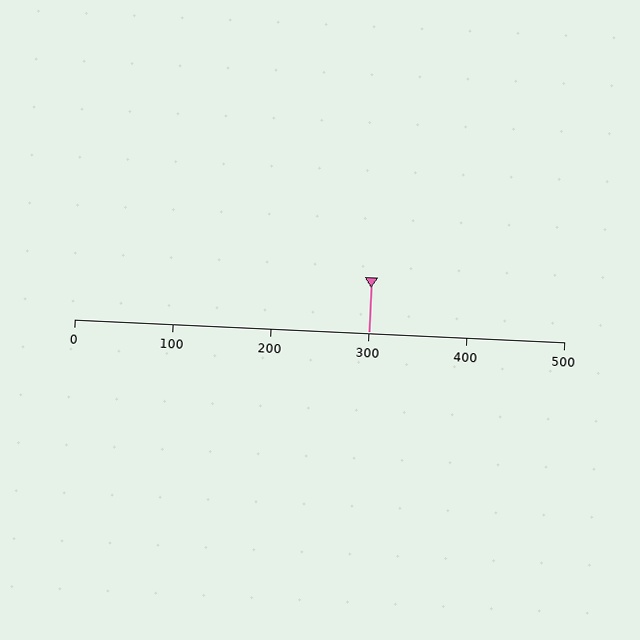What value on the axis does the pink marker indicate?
The marker indicates approximately 300.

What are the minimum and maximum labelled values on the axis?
The axis runs from 0 to 500.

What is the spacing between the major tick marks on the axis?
The major ticks are spaced 100 apart.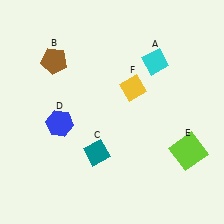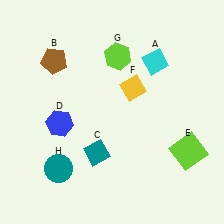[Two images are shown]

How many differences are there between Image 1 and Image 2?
There are 2 differences between the two images.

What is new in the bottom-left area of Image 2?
A teal circle (H) was added in the bottom-left area of Image 2.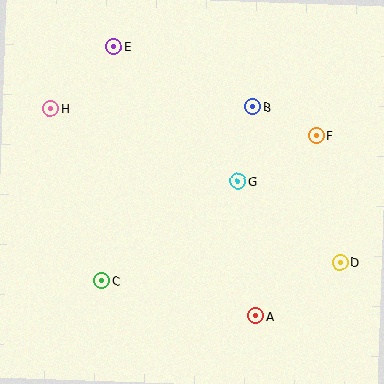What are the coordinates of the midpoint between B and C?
The midpoint between B and C is at (177, 194).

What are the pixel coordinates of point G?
Point G is at (238, 181).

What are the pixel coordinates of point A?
Point A is at (255, 316).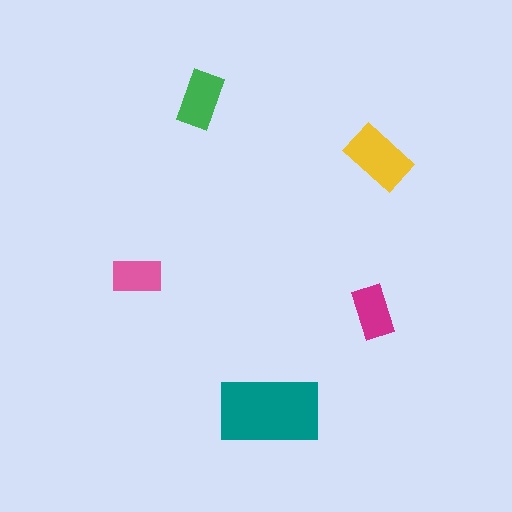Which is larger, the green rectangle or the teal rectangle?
The teal one.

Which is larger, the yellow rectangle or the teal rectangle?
The teal one.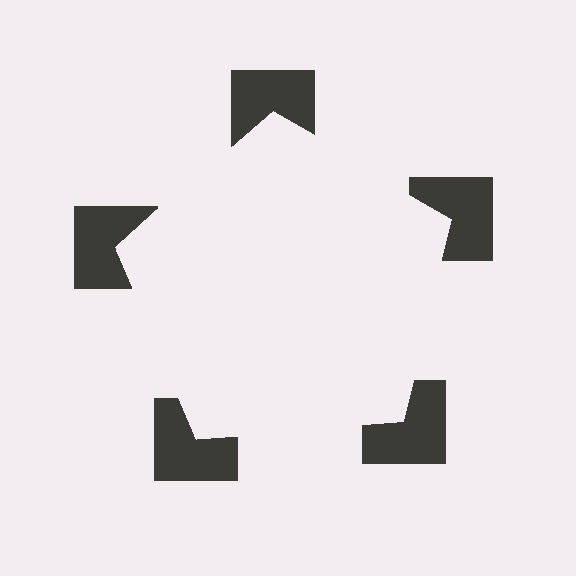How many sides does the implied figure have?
5 sides.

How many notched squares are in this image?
There are 5 — one at each vertex of the illusory pentagon.